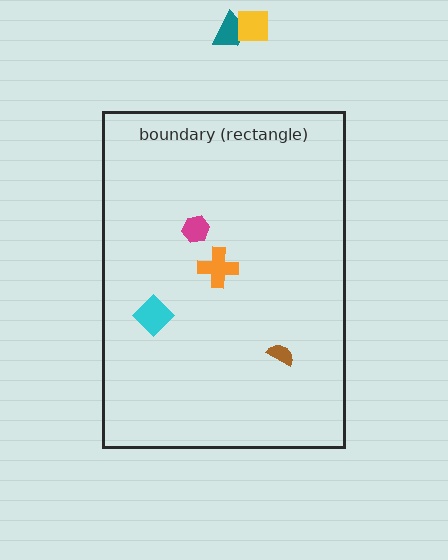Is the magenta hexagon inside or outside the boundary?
Inside.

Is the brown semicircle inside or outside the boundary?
Inside.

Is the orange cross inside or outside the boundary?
Inside.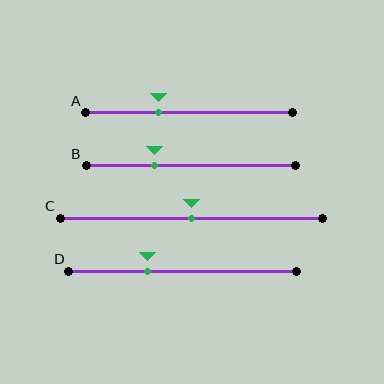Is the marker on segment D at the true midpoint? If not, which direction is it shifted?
No, the marker on segment D is shifted to the left by about 15% of the segment length.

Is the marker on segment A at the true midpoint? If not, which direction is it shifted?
No, the marker on segment A is shifted to the left by about 15% of the segment length.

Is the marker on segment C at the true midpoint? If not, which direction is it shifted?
Yes, the marker on segment C is at the true midpoint.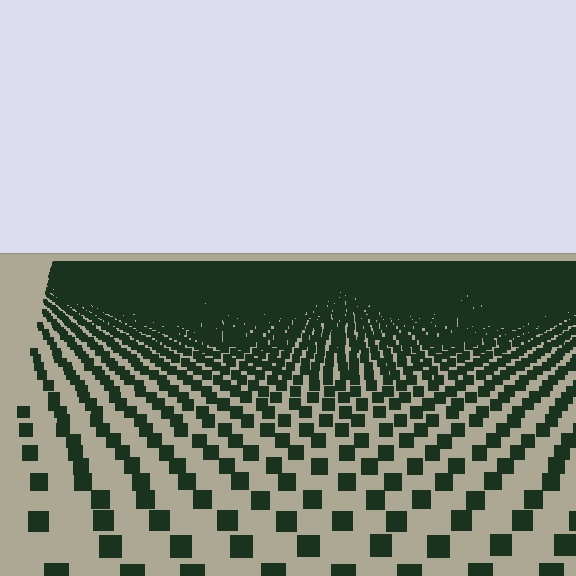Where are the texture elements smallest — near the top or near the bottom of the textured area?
Near the top.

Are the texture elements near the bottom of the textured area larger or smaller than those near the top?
Larger. Near the bottom, elements are closer to the viewer and appear at a bigger on-screen size.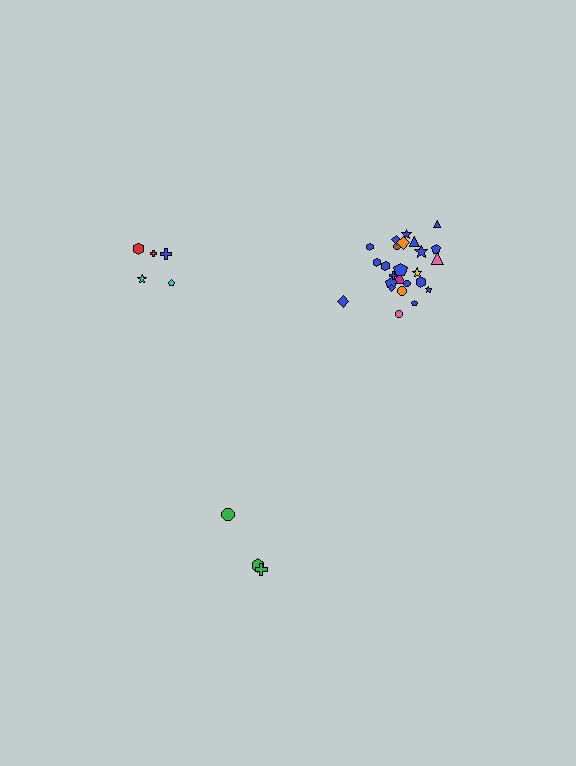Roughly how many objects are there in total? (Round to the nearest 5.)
Roughly 35 objects in total.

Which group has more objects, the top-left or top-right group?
The top-right group.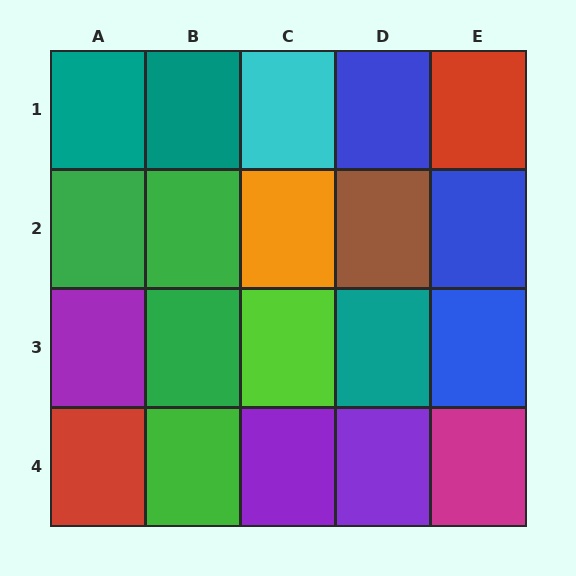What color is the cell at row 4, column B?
Green.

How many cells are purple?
3 cells are purple.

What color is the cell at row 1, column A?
Teal.